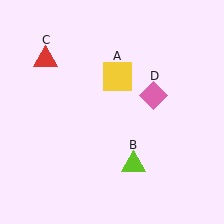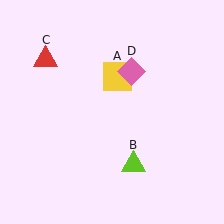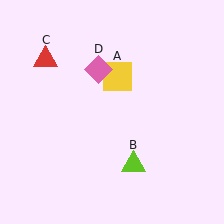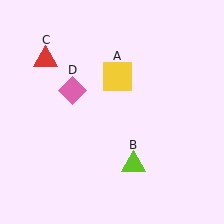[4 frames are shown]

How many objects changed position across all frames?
1 object changed position: pink diamond (object D).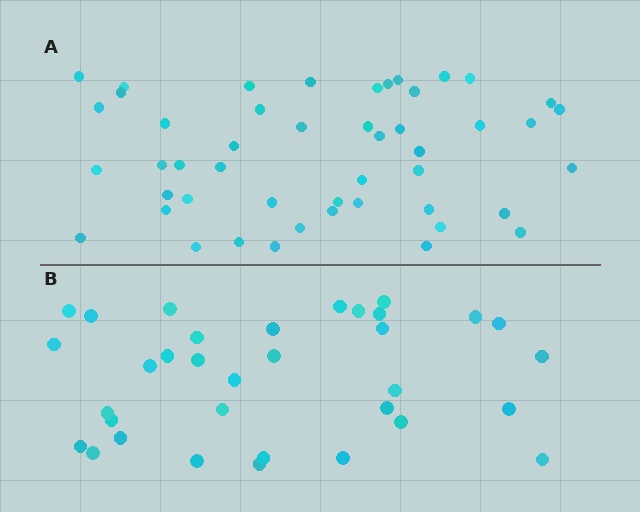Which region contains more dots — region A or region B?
Region A (the top region) has more dots.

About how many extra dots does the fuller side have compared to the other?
Region A has approximately 15 more dots than region B.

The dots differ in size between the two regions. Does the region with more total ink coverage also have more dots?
No. Region B has more total ink coverage because its dots are larger, but region A actually contains more individual dots. Total area can be misleading — the number of items is what matters here.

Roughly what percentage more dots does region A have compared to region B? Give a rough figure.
About 40% more.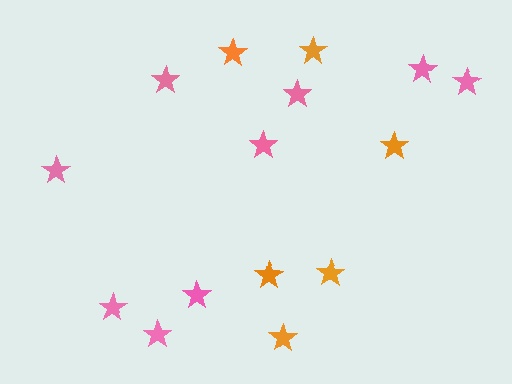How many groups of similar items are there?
There are 2 groups: one group of pink stars (9) and one group of orange stars (6).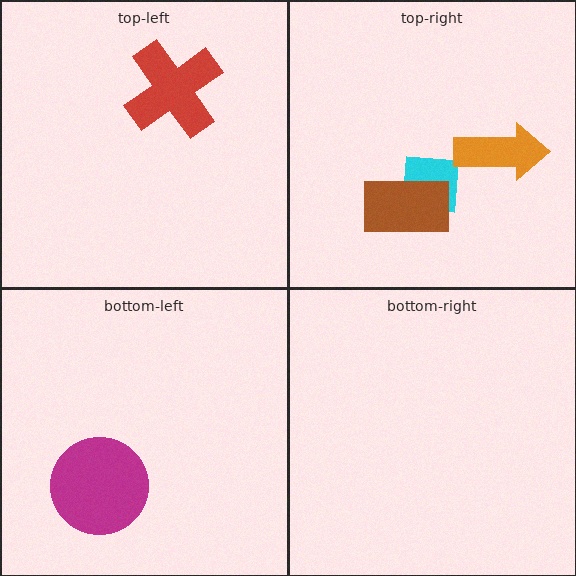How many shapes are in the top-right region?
3.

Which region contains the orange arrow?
The top-right region.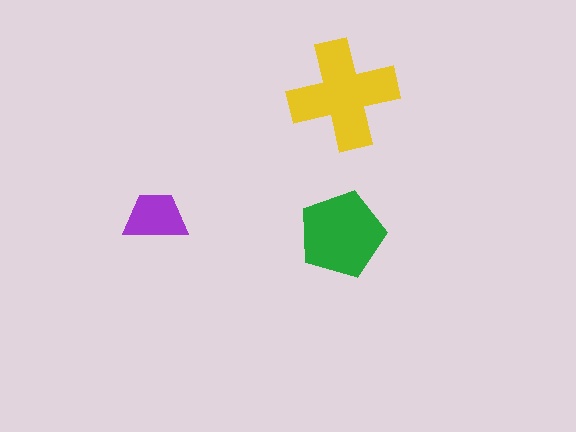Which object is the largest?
The yellow cross.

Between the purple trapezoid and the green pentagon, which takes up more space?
The green pentagon.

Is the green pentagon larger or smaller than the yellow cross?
Smaller.